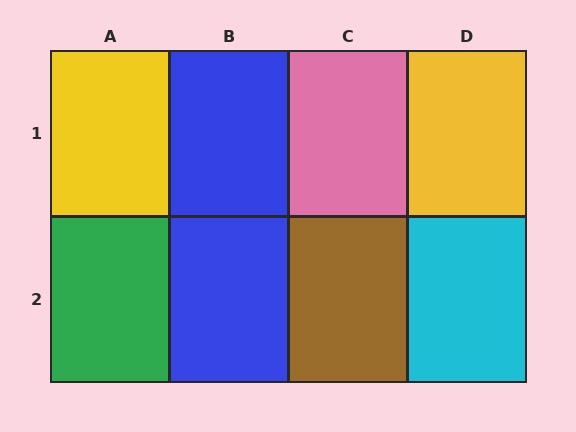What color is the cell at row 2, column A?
Green.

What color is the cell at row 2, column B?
Blue.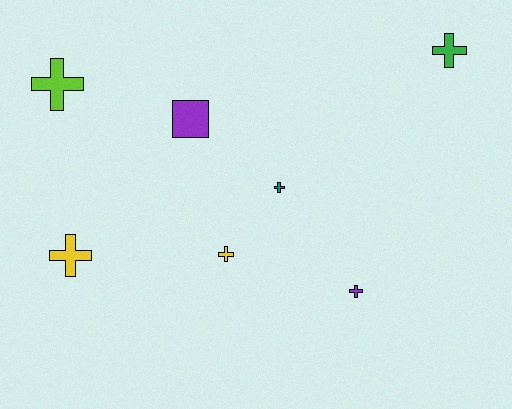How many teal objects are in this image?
There is 1 teal object.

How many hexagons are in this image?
There are no hexagons.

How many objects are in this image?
There are 7 objects.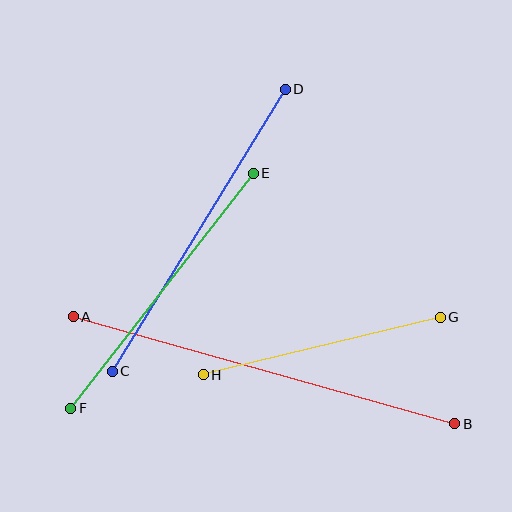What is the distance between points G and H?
The distance is approximately 244 pixels.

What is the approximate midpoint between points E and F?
The midpoint is at approximately (162, 291) pixels.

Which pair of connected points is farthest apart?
Points A and B are farthest apart.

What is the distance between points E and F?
The distance is approximately 297 pixels.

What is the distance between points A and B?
The distance is approximately 396 pixels.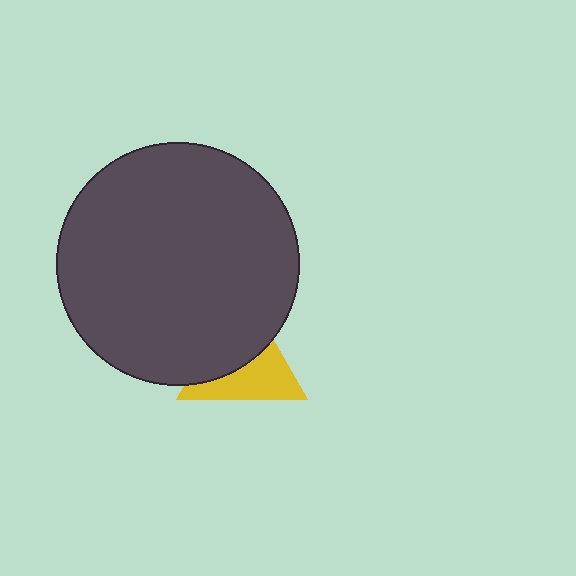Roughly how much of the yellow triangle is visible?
About half of it is visible (roughly 48%).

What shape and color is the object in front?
The object in front is a dark gray circle.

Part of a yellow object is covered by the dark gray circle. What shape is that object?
It is a triangle.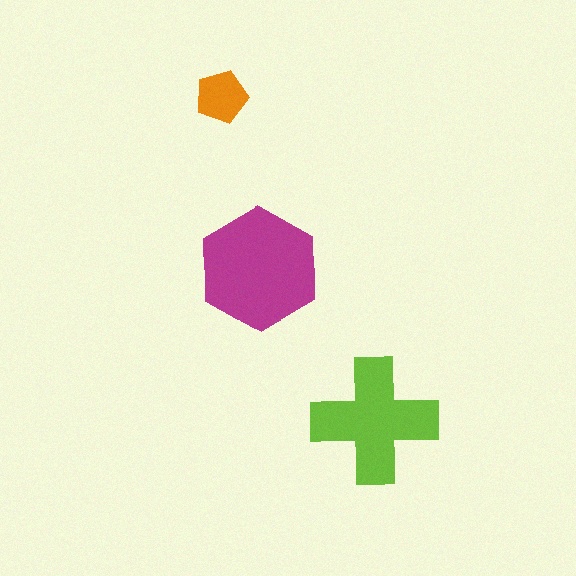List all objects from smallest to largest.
The orange pentagon, the lime cross, the magenta hexagon.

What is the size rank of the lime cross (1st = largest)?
2nd.